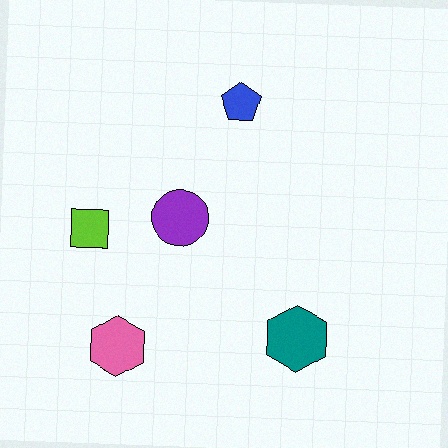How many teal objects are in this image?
There is 1 teal object.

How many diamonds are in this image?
There are no diamonds.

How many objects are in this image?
There are 5 objects.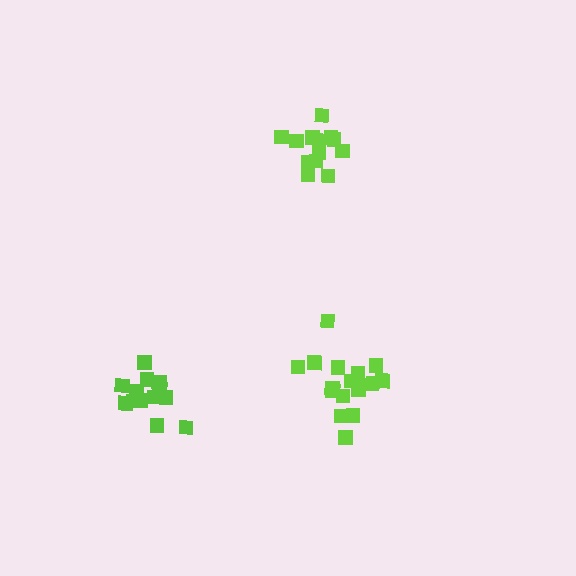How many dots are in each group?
Group 1: 13 dots, Group 2: 17 dots, Group 3: 14 dots (44 total).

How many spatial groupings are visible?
There are 3 spatial groupings.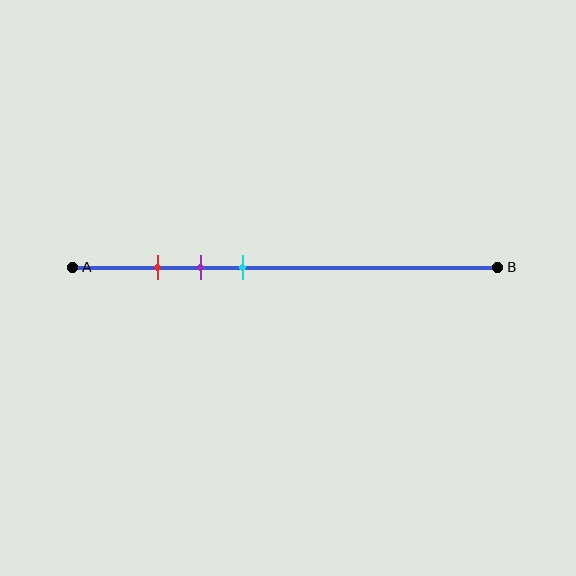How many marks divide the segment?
There are 3 marks dividing the segment.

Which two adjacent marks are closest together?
The red and purple marks are the closest adjacent pair.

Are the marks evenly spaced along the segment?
Yes, the marks are approximately evenly spaced.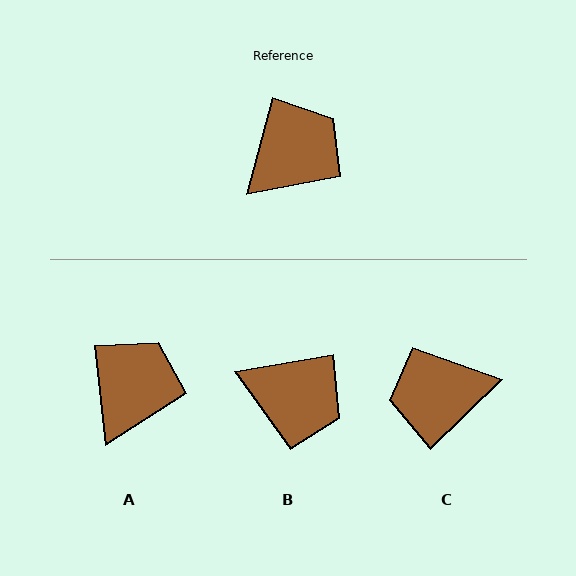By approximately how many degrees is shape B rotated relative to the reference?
Approximately 65 degrees clockwise.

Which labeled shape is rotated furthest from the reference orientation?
C, about 149 degrees away.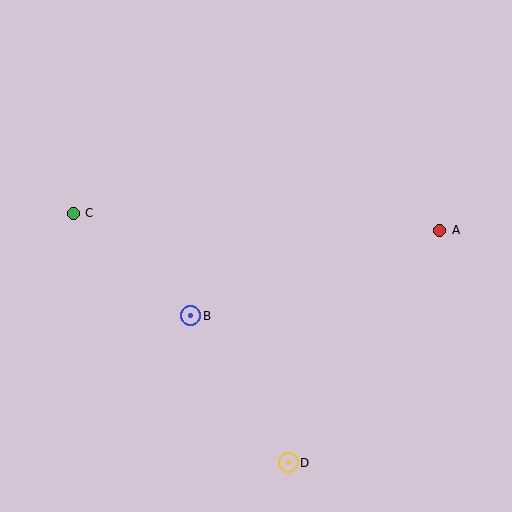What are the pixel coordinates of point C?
Point C is at (73, 213).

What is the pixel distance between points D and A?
The distance between D and A is 277 pixels.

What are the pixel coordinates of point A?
Point A is at (440, 230).